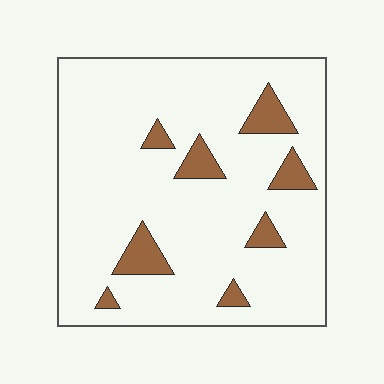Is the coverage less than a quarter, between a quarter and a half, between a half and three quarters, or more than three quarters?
Less than a quarter.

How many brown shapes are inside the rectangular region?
8.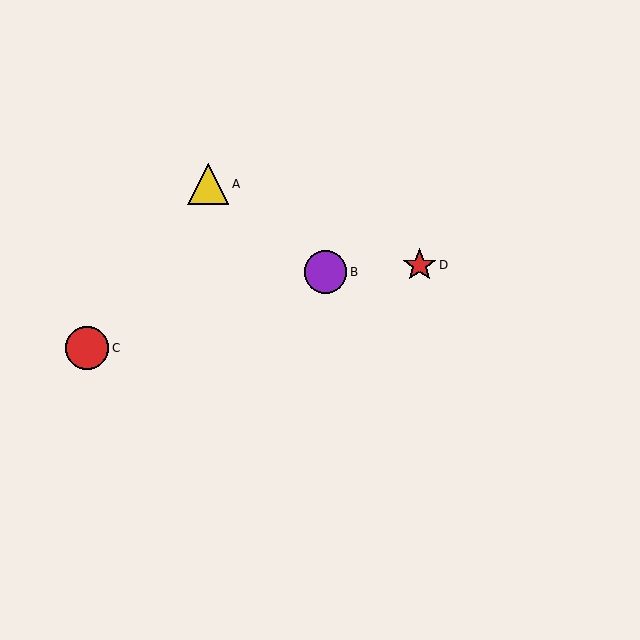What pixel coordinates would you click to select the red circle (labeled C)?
Click at (87, 348) to select the red circle C.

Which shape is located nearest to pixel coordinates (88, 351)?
The red circle (labeled C) at (87, 348) is nearest to that location.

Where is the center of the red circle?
The center of the red circle is at (87, 348).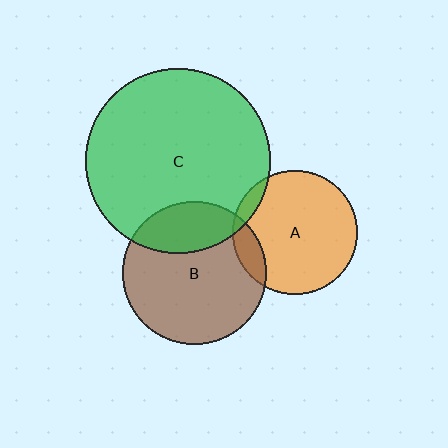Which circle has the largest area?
Circle C (green).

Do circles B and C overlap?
Yes.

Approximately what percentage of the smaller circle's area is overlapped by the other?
Approximately 25%.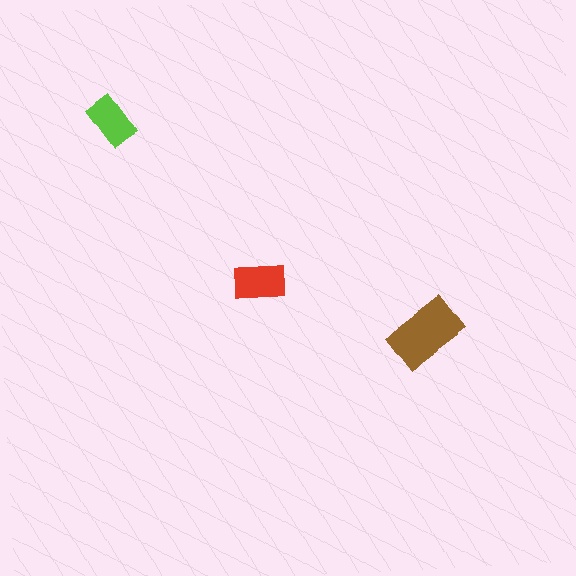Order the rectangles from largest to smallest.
the brown one, the red one, the lime one.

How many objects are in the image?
There are 3 objects in the image.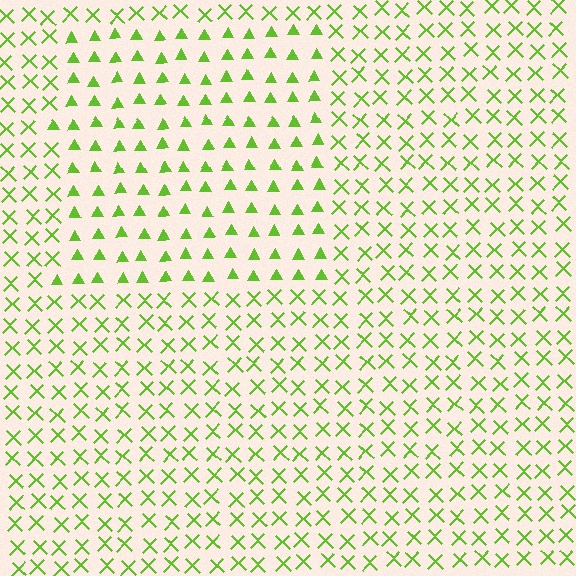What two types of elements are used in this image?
The image uses triangles inside the rectangle region and X marks outside it.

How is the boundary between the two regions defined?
The boundary is defined by a change in element shape: triangles inside vs. X marks outside. All elements share the same color and spacing.